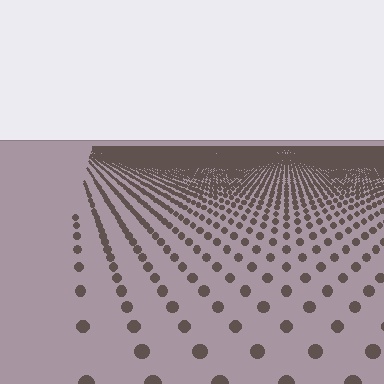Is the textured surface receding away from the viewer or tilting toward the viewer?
The surface is receding away from the viewer. Texture elements get smaller and denser toward the top.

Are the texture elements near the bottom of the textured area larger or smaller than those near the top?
Larger. Near the bottom, elements are closer to the viewer and appear at a bigger on-screen size.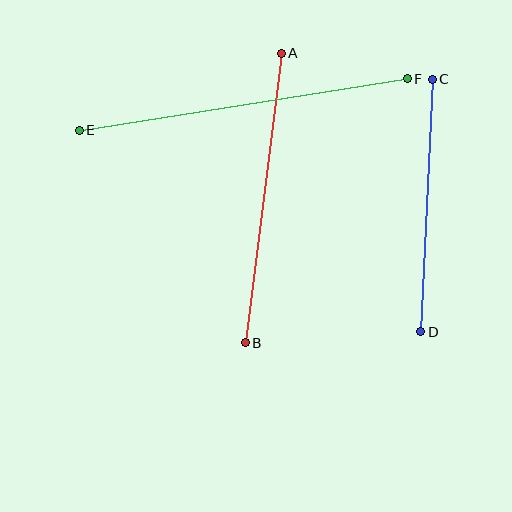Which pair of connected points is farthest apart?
Points E and F are farthest apart.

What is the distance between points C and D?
The distance is approximately 253 pixels.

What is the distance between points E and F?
The distance is approximately 332 pixels.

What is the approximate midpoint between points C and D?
The midpoint is at approximately (427, 206) pixels.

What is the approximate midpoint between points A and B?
The midpoint is at approximately (263, 198) pixels.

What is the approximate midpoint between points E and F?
The midpoint is at approximately (243, 104) pixels.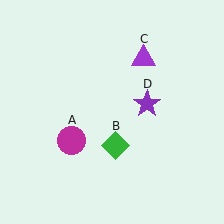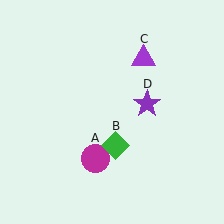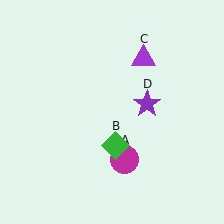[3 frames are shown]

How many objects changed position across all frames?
1 object changed position: magenta circle (object A).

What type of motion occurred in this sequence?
The magenta circle (object A) rotated counterclockwise around the center of the scene.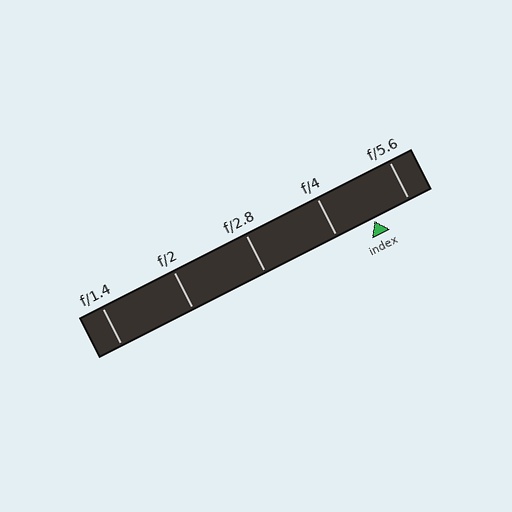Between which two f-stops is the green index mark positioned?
The index mark is between f/4 and f/5.6.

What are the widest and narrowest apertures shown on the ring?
The widest aperture shown is f/1.4 and the narrowest is f/5.6.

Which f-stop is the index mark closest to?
The index mark is closest to f/5.6.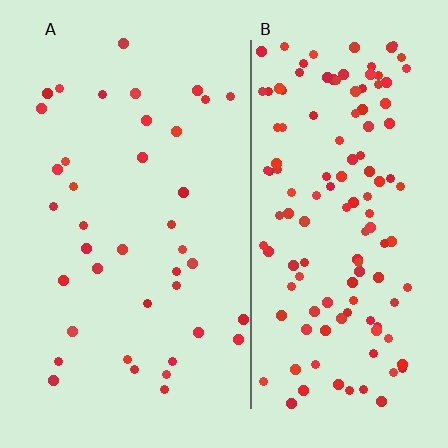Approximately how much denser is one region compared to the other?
Approximately 3.4× — region B over region A.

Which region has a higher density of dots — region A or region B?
B (the right).